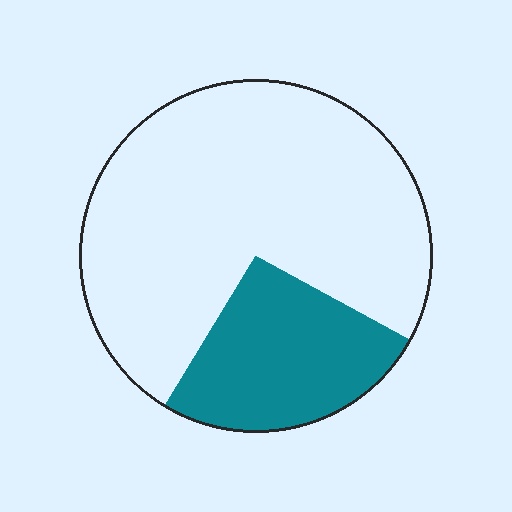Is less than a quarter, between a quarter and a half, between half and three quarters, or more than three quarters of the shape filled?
Between a quarter and a half.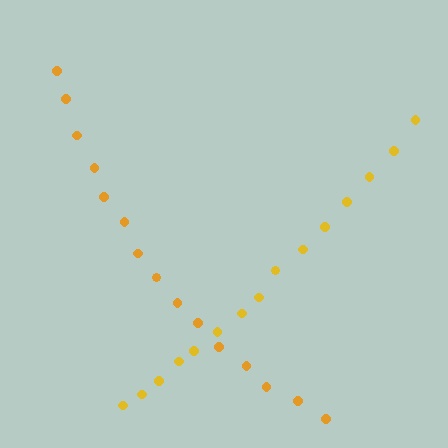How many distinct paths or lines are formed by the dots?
There are 2 distinct paths.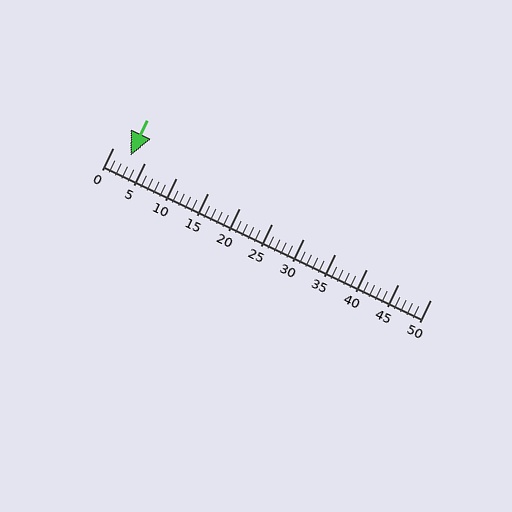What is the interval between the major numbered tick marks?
The major tick marks are spaced 5 units apart.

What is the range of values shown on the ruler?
The ruler shows values from 0 to 50.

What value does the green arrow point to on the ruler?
The green arrow points to approximately 3.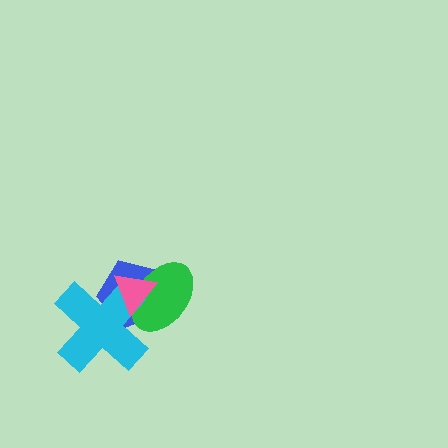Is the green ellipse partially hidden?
Yes, it is partially covered by another shape.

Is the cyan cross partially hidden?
Yes, it is partially covered by another shape.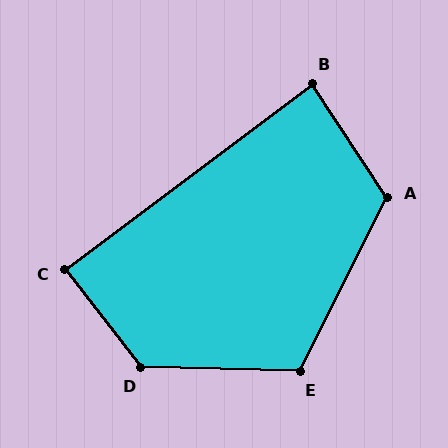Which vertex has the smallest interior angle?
B, at approximately 87 degrees.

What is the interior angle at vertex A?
Approximately 120 degrees (obtuse).